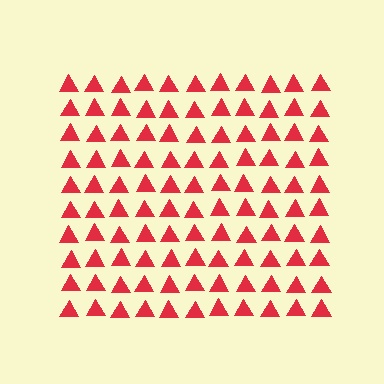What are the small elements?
The small elements are triangles.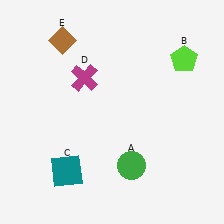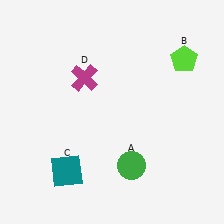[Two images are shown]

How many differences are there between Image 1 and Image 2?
There is 1 difference between the two images.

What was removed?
The brown diamond (E) was removed in Image 2.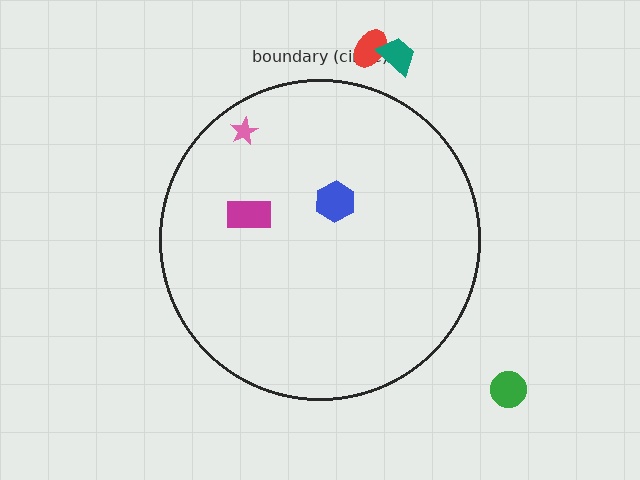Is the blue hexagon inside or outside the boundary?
Inside.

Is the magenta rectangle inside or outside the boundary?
Inside.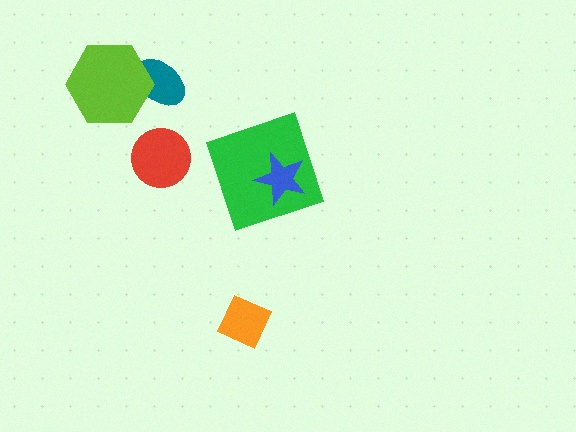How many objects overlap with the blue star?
1 object overlaps with the blue star.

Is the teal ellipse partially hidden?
Yes, it is partially covered by another shape.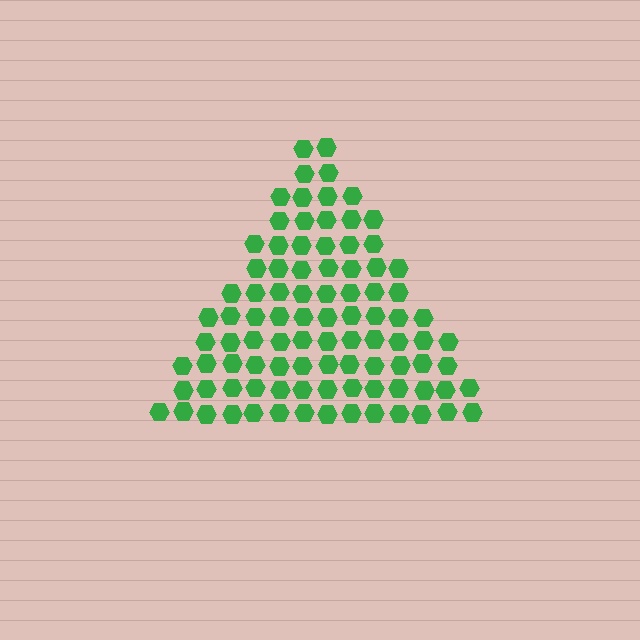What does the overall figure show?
The overall figure shows a triangle.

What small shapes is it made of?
It is made of small hexagons.